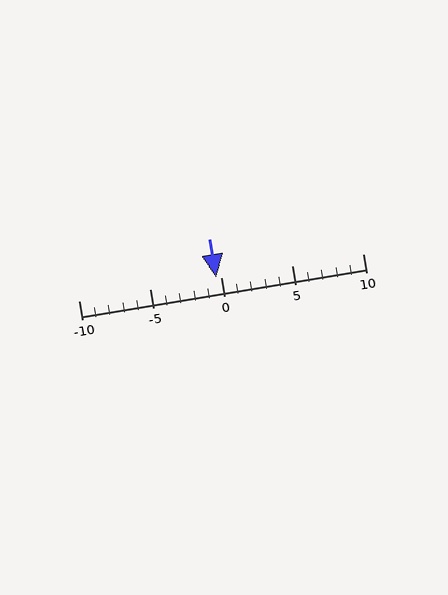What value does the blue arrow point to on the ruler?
The blue arrow points to approximately 0.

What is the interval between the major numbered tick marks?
The major tick marks are spaced 5 units apart.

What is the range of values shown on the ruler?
The ruler shows values from -10 to 10.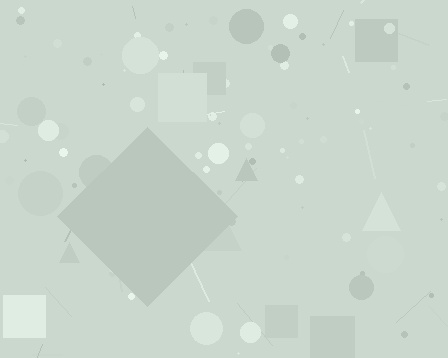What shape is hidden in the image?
A diamond is hidden in the image.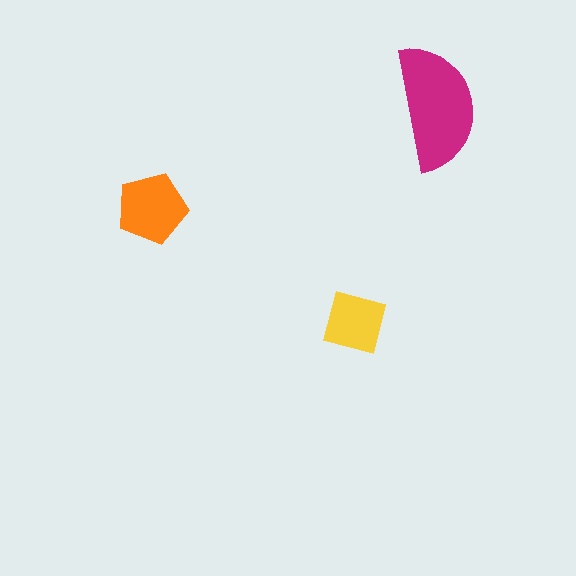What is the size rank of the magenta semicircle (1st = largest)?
1st.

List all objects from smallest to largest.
The yellow square, the orange pentagon, the magenta semicircle.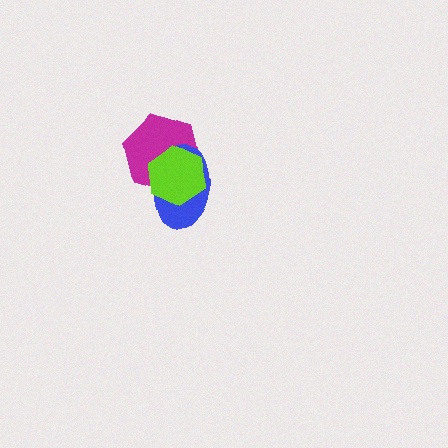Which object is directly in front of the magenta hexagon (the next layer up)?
The blue ellipse is directly in front of the magenta hexagon.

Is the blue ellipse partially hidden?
Yes, it is partially covered by another shape.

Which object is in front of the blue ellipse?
The lime hexagon is in front of the blue ellipse.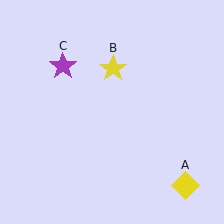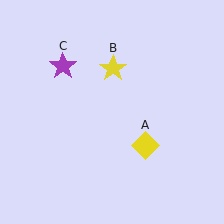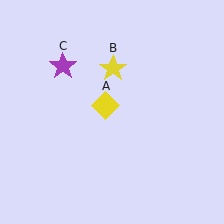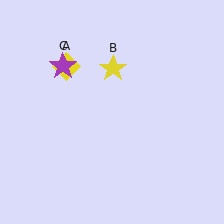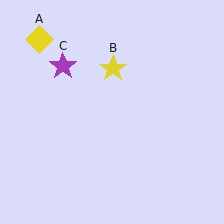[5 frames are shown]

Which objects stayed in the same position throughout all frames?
Yellow star (object B) and purple star (object C) remained stationary.